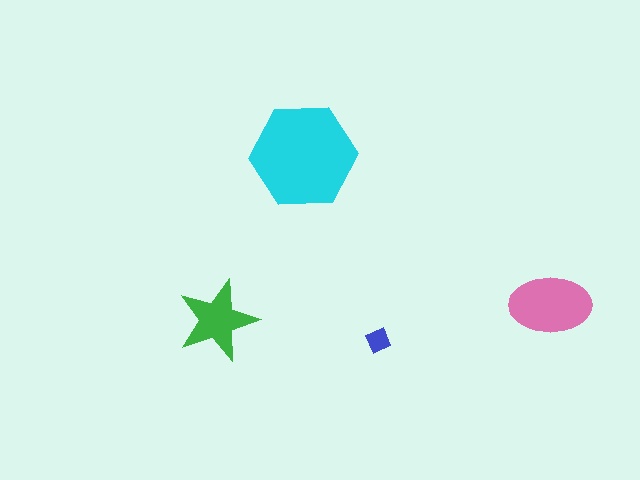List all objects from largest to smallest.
The cyan hexagon, the pink ellipse, the green star, the blue diamond.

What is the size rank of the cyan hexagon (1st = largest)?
1st.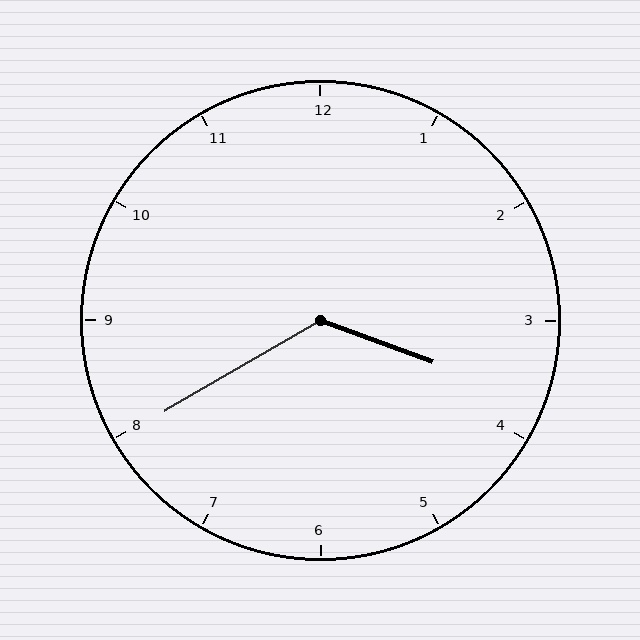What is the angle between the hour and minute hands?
Approximately 130 degrees.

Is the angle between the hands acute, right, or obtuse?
It is obtuse.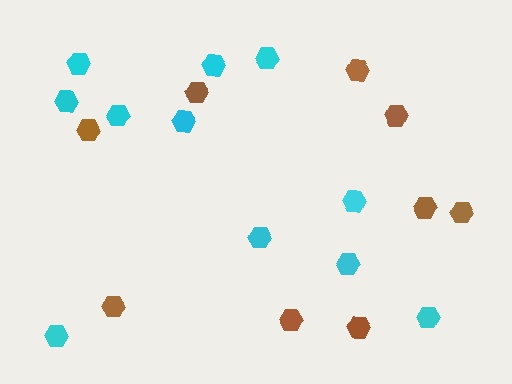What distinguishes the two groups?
There are 2 groups: one group of brown hexagons (9) and one group of cyan hexagons (11).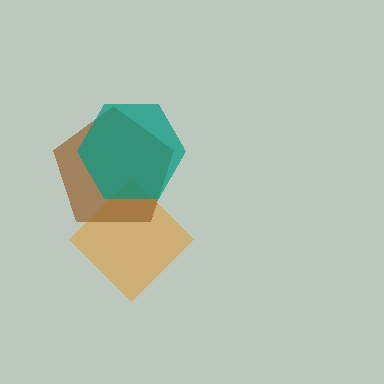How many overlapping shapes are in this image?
There are 3 overlapping shapes in the image.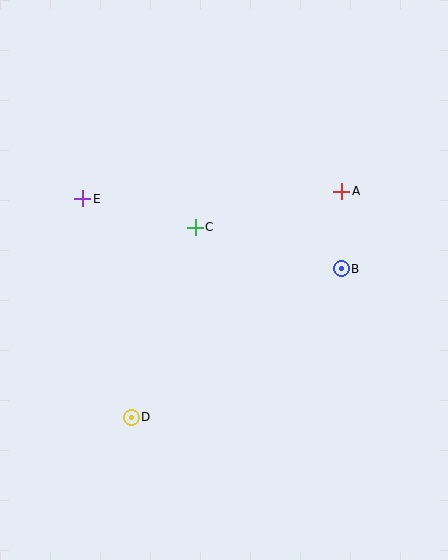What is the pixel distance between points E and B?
The distance between E and B is 268 pixels.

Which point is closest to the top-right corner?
Point A is closest to the top-right corner.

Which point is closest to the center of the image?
Point C at (195, 227) is closest to the center.